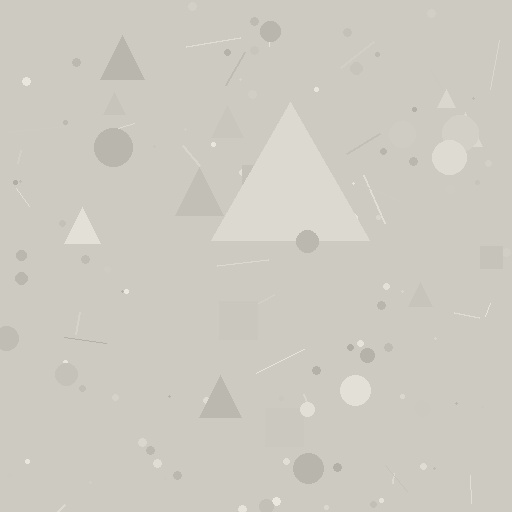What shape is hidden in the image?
A triangle is hidden in the image.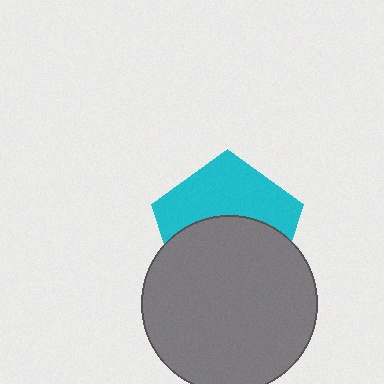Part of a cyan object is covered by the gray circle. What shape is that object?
It is a pentagon.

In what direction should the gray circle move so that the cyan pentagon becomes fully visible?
The gray circle should move down. That is the shortest direction to clear the overlap and leave the cyan pentagon fully visible.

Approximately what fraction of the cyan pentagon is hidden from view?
Roughly 53% of the cyan pentagon is hidden behind the gray circle.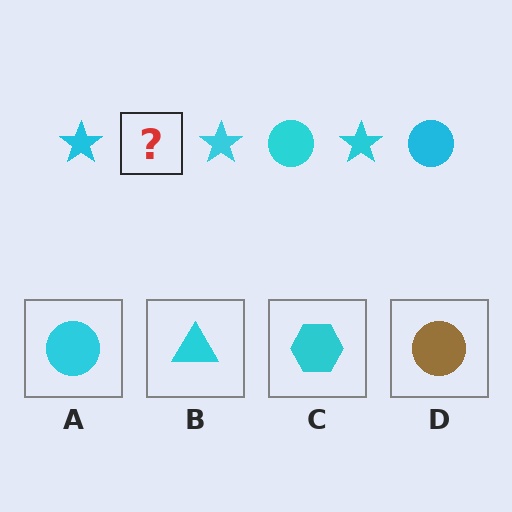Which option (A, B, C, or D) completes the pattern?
A.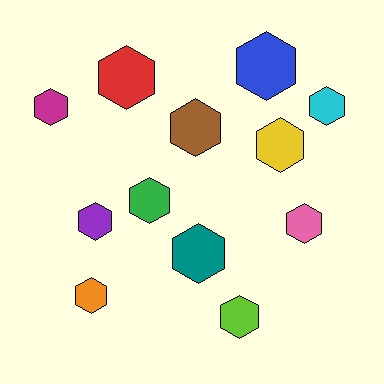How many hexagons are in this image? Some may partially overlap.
There are 12 hexagons.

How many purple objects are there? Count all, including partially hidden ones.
There is 1 purple object.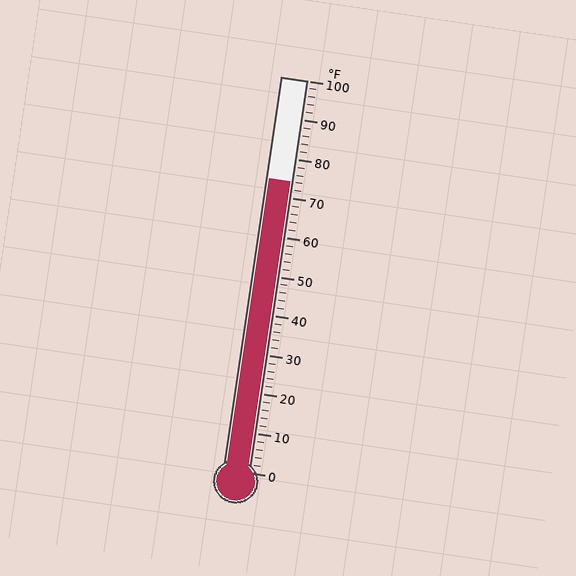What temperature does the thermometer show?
The thermometer shows approximately 74°F.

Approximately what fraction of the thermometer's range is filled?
The thermometer is filled to approximately 75% of its range.